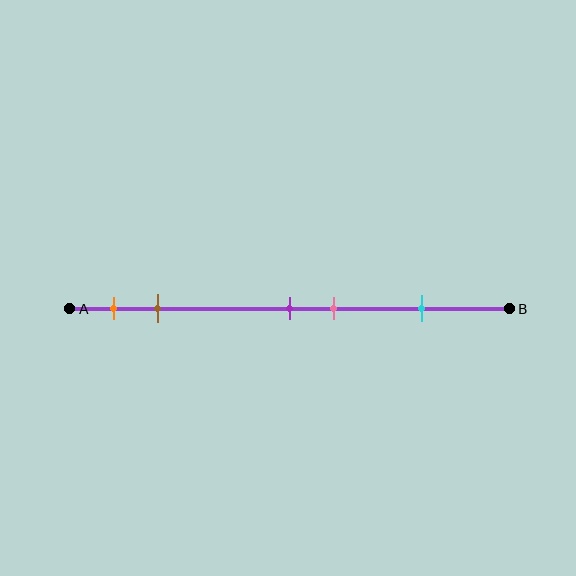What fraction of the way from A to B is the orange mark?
The orange mark is approximately 10% (0.1) of the way from A to B.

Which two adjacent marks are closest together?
The purple and pink marks are the closest adjacent pair.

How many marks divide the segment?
There are 5 marks dividing the segment.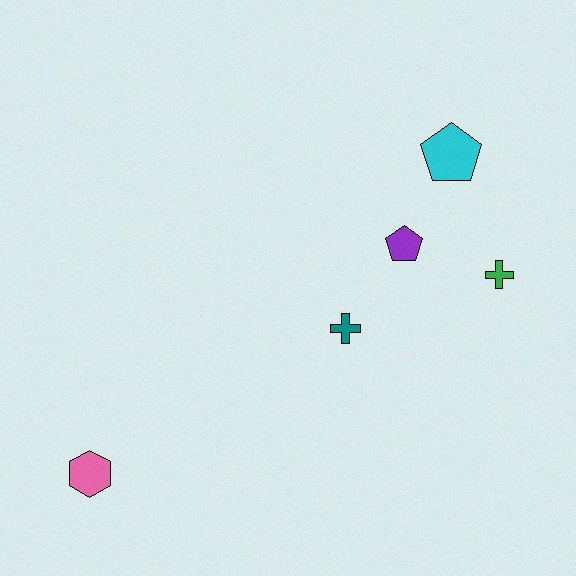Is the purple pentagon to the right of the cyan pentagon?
No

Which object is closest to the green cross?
The purple pentagon is closest to the green cross.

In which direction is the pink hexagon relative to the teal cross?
The pink hexagon is to the left of the teal cross.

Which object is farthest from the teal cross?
The pink hexagon is farthest from the teal cross.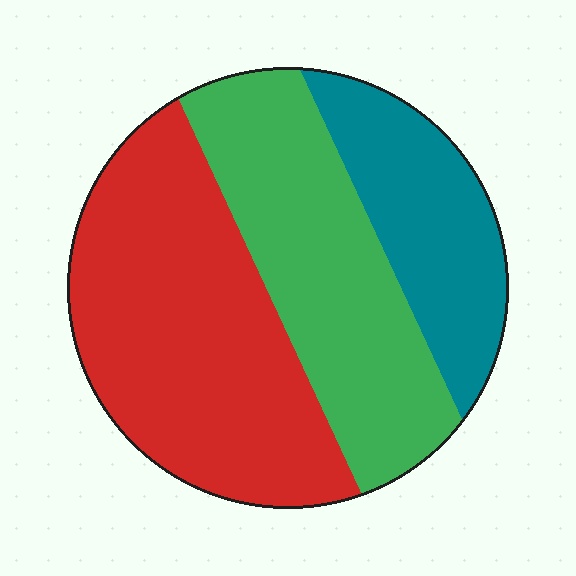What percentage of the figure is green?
Green takes up between a quarter and a half of the figure.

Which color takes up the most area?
Red, at roughly 45%.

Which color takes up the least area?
Teal, at roughly 20%.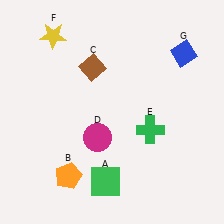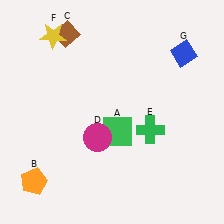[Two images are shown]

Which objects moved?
The objects that moved are: the green square (A), the orange pentagon (B), the brown diamond (C).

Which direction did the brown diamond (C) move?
The brown diamond (C) moved up.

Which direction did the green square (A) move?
The green square (A) moved up.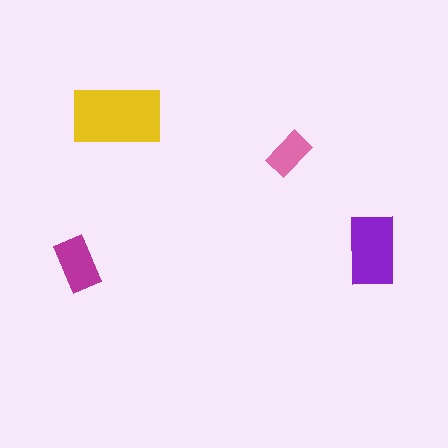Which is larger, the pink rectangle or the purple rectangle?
The purple one.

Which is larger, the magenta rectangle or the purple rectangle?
The purple one.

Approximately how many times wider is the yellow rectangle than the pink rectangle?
About 2 times wider.